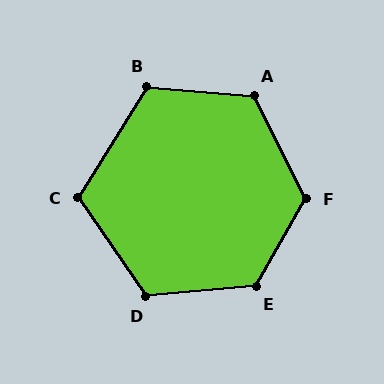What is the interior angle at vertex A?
Approximately 122 degrees (obtuse).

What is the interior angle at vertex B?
Approximately 117 degrees (obtuse).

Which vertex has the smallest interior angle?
C, at approximately 114 degrees.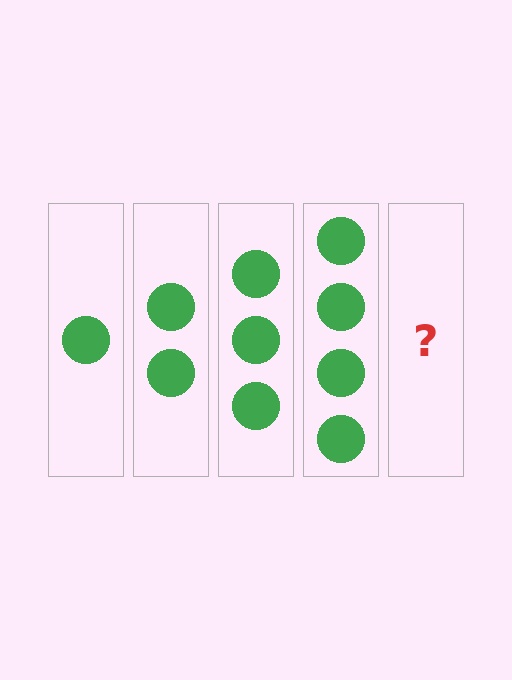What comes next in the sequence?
The next element should be 5 circles.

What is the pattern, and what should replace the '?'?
The pattern is that each step adds one more circle. The '?' should be 5 circles.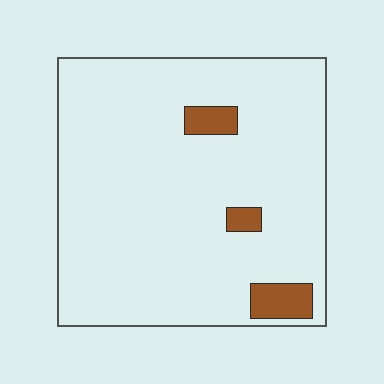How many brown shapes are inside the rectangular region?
3.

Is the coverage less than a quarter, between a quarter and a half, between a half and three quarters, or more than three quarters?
Less than a quarter.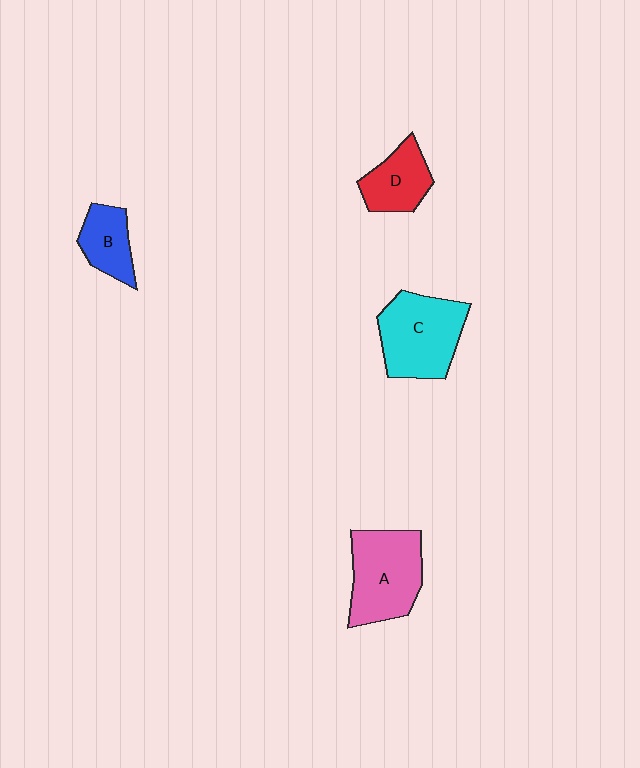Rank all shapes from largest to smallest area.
From largest to smallest: C (cyan), A (pink), D (red), B (blue).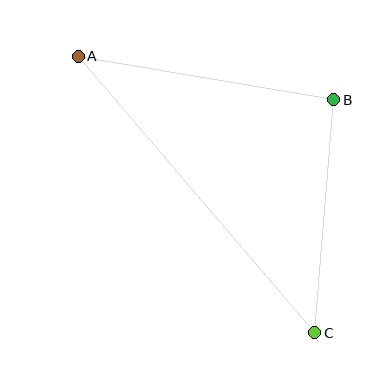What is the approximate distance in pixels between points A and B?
The distance between A and B is approximately 259 pixels.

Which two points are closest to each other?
Points B and C are closest to each other.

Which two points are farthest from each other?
Points A and C are farthest from each other.